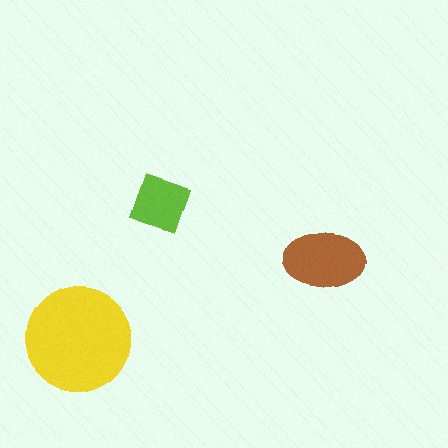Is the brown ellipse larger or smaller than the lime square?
Larger.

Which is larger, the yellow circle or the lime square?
The yellow circle.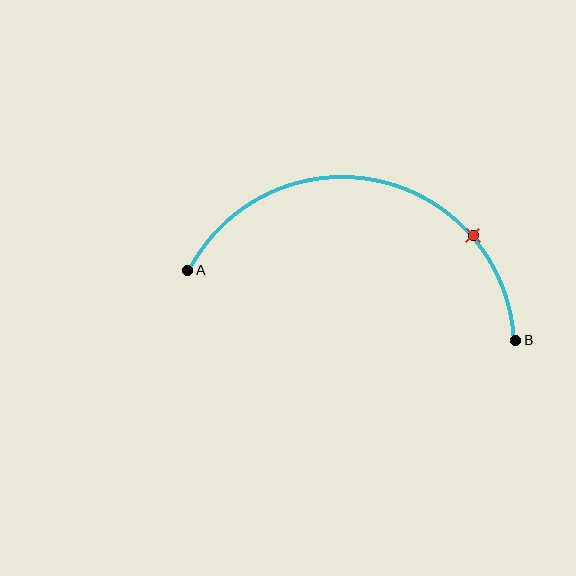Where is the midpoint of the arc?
The arc midpoint is the point on the curve farthest from the straight line joining A and B. It sits above that line.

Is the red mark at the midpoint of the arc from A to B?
No. The red mark lies on the arc but is closer to endpoint B. The arc midpoint would be at the point on the curve equidistant along the arc from both A and B.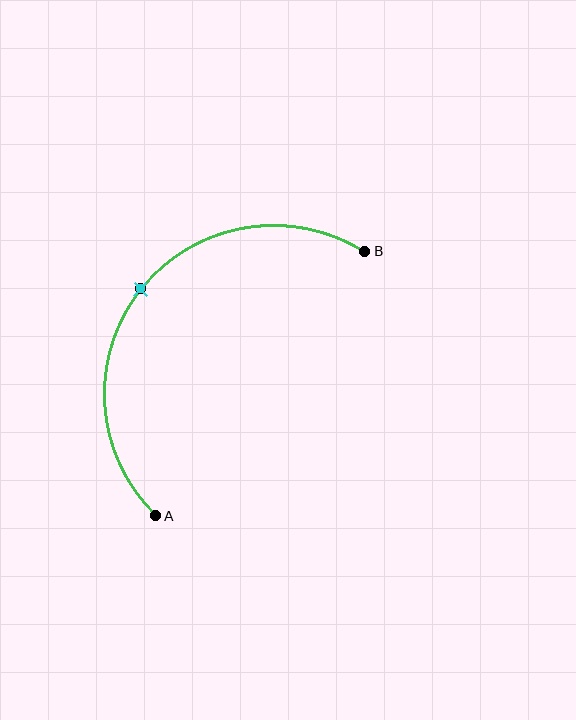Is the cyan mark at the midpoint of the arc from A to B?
Yes. The cyan mark lies on the arc at equal arc-length from both A and B — it is the arc midpoint.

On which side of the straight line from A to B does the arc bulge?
The arc bulges above and to the left of the straight line connecting A and B.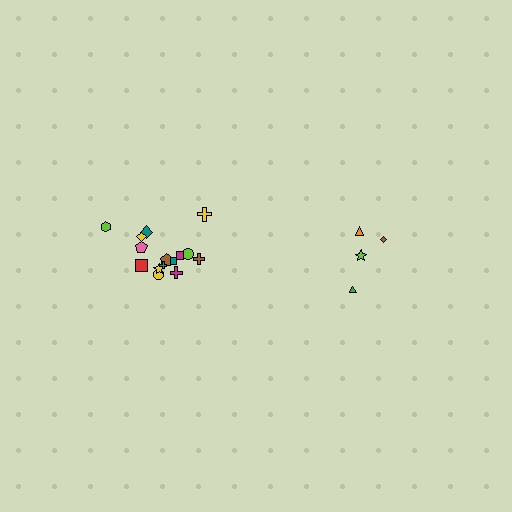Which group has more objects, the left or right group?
The left group.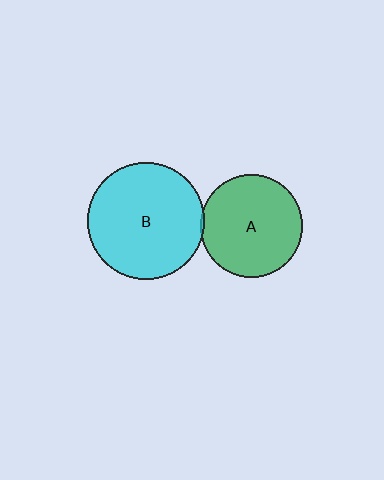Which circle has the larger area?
Circle B (cyan).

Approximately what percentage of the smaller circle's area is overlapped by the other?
Approximately 5%.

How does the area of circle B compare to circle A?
Approximately 1.3 times.